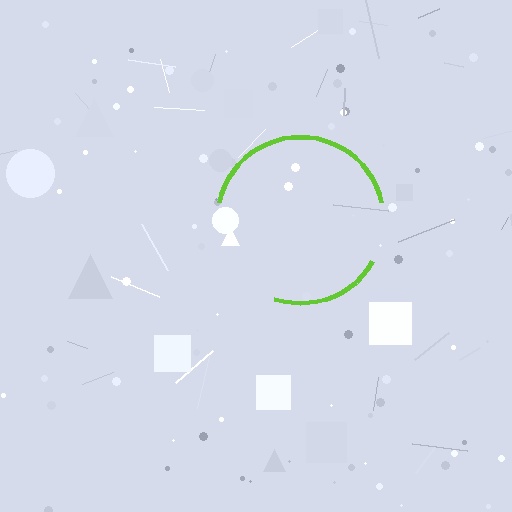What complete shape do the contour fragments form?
The contour fragments form a circle.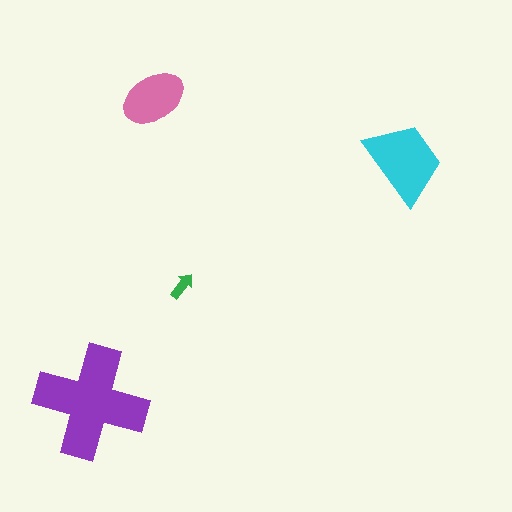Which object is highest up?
The pink ellipse is topmost.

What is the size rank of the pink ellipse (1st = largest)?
3rd.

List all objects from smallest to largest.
The green arrow, the pink ellipse, the cyan trapezoid, the purple cross.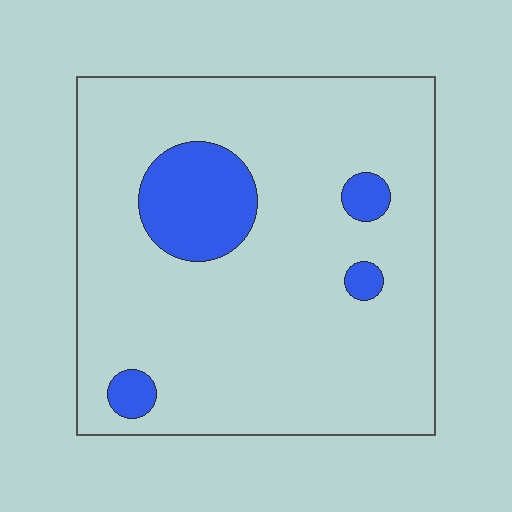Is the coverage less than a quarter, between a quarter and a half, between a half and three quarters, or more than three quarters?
Less than a quarter.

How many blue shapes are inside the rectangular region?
4.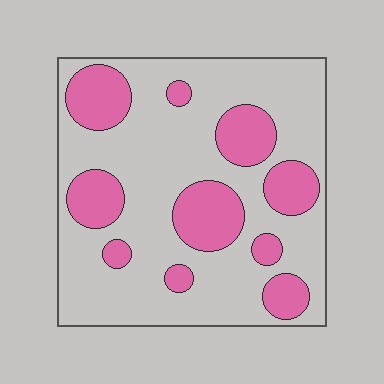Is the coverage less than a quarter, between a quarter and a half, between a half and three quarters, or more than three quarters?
Between a quarter and a half.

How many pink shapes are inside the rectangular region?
10.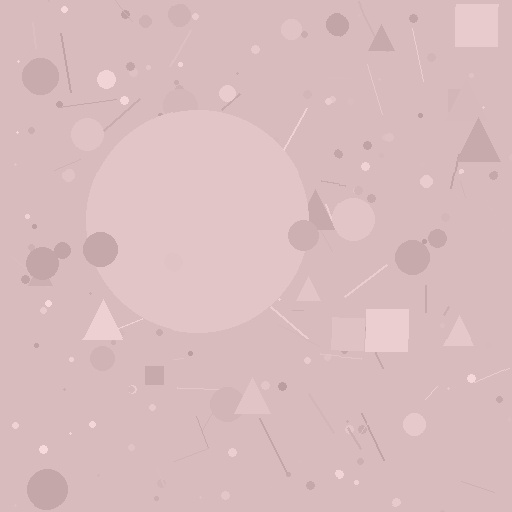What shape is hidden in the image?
A circle is hidden in the image.